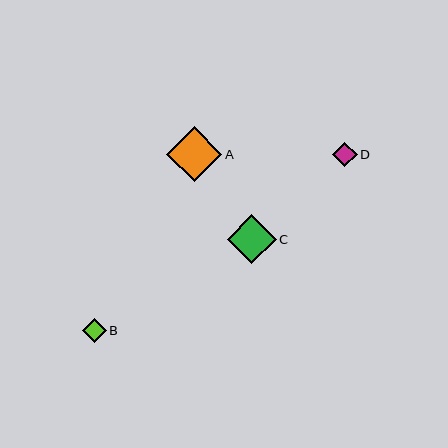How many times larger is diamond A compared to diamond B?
Diamond A is approximately 2.3 times the size of diamond B.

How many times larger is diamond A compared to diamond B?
Diamond A is approximately 2.3 times the size of diamond B.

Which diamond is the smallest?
Diamond B is the smallest with a size of approximately 24 pixels.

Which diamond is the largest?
Diamond A is the largest with a size of approximately 56 pixels.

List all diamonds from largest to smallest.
From largest to smallest: A, C, D, B.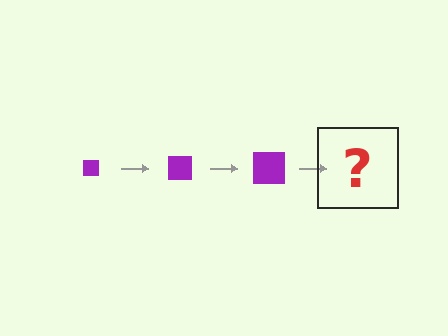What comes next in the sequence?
The next element should be a purple square, larger than the previous one.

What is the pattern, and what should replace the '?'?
The pattern is that the square gets progressively larger each step. The '?' should be a purple square, larger than the previous one.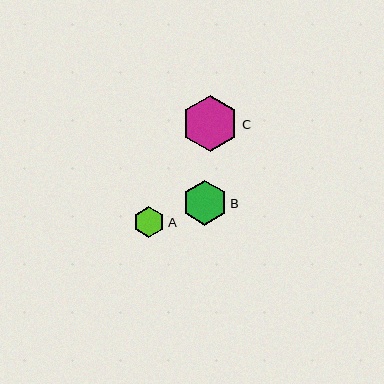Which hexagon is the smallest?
Hexagon A is the smallest with a size of approximately 32 pixels.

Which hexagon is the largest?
Hexagon C is the largest with a size of approximately 57 pixels.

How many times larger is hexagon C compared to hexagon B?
Hexagon C is approximately 1.3 times the size of hexagon B.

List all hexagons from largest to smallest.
From largest to smallest: C, B, A.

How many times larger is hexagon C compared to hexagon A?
Hexagon C is approximately 1.8 times the size of hexagon A.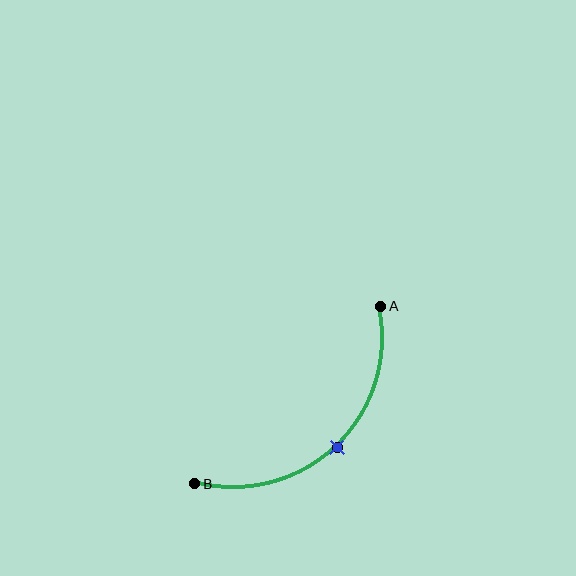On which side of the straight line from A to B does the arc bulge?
The arc bulges below and to the right of the straight line connecting A and B.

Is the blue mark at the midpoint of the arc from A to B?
Yes. The blue mark lies on the arc at equal arc-length from both A and B — it is the arc midpoint.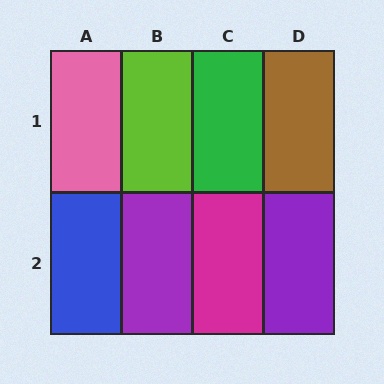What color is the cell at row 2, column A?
Blue.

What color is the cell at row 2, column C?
Magenta.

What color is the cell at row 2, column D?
Purple.